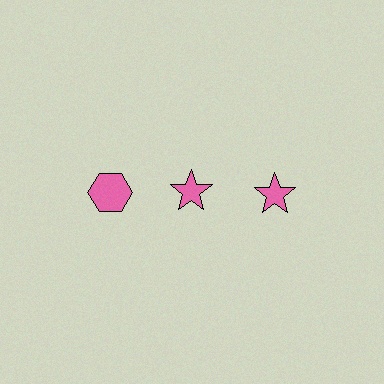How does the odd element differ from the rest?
It has a different shape: hexagon instead of star.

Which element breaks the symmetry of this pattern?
The pink hexagon in the top row, leftmost column breaks the symmetry. All other shapes are pink stars.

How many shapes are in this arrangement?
There are 3 shapes arranged in a grid pattern.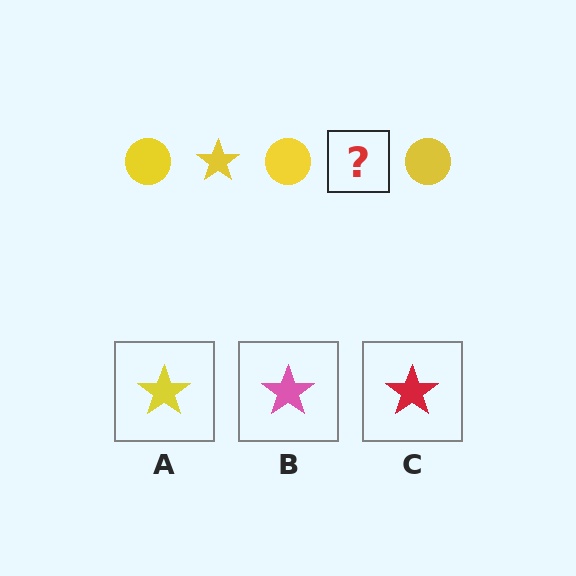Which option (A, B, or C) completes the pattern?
A.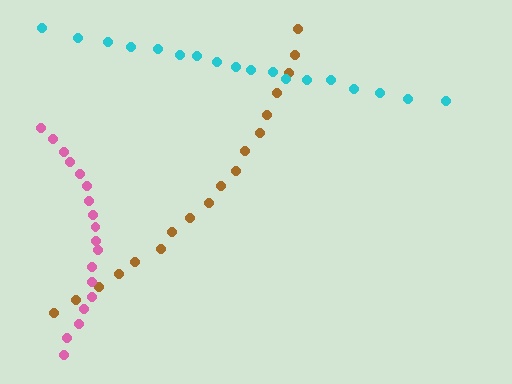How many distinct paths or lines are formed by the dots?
There are 3 distinct paths.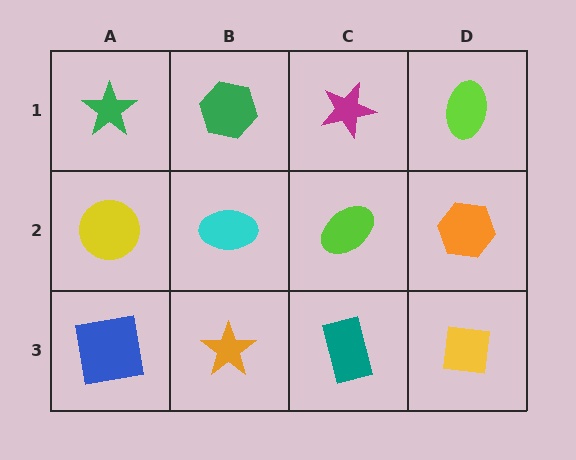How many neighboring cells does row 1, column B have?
3.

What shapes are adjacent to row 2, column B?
A green hexagon (row 1, column B), an orange star (row 3, column B), a yellow circle (row 2, column A), a lime ellipse (row 2, column C).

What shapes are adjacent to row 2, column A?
A green star (row 1, column A), a blue square (row 3, column A), a cyan ellipse (row 2, column B).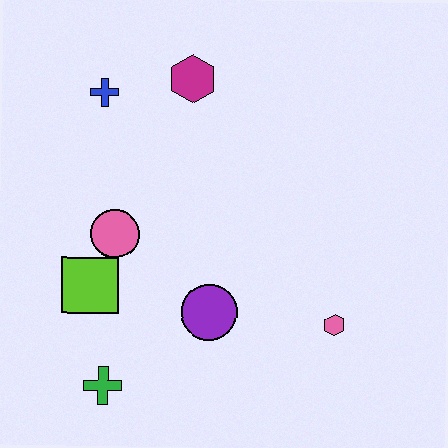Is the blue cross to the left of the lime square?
No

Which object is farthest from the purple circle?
The blue cross is farthest from the purple circle.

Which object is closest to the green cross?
The lime square is closest to the green cross.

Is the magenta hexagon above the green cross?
Yes